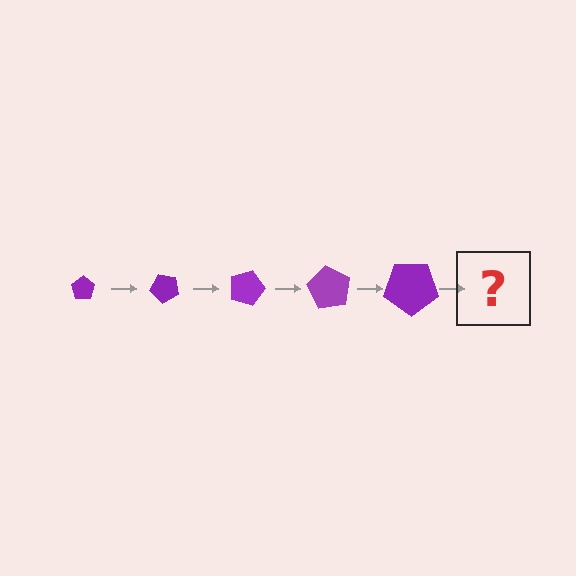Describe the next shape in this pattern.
It should be a pentagon, larger than the previous one and rotated 225 degrees from the start.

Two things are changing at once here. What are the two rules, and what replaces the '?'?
The two rules are that the pentagon grows larger each step and it rotates 45 degrees each step. The '?' should be a pentagon, larger than the previous one and rotated 225 degrees from the start.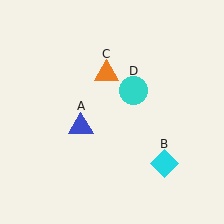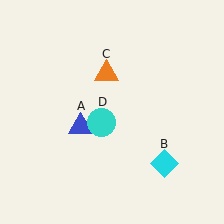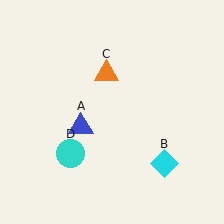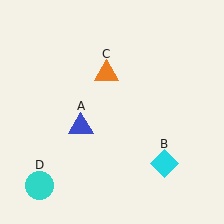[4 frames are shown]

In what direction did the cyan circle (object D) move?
The cyan circle (object D) moved down and to the left.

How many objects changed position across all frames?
1 object changed position: cyan circle (object D).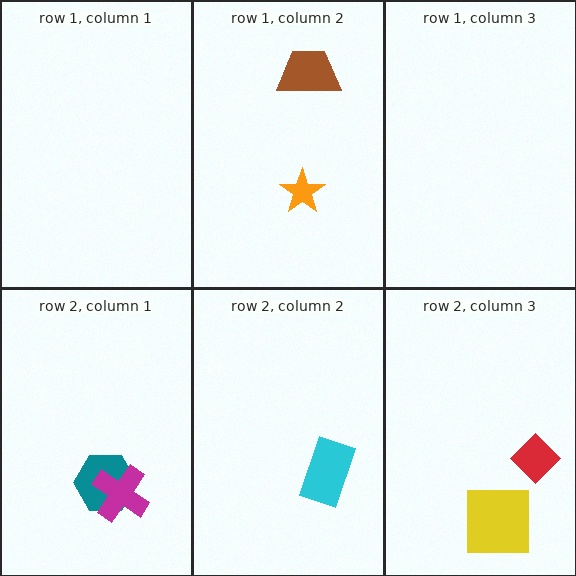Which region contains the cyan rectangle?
The row 2, column 2 region.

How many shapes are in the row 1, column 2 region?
2.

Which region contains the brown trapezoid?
The row 1, column 2 region.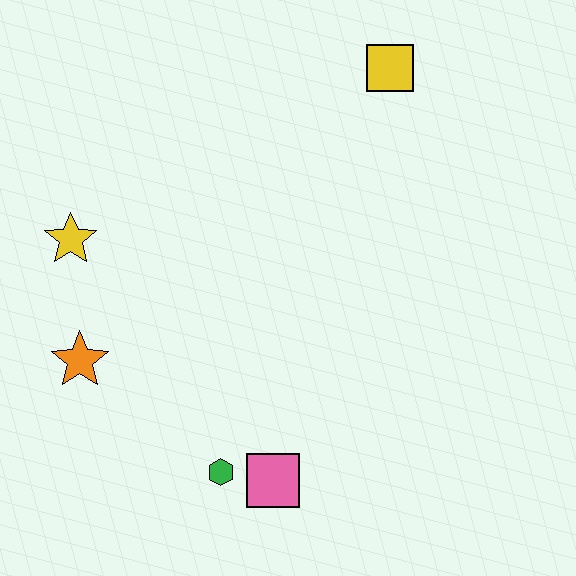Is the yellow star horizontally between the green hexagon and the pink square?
No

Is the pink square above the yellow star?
No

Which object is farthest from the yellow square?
The green hexagon is farthest from the yellow square.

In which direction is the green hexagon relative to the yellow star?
The green hexagon is below the yellow star.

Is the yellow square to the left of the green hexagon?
No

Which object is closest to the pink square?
The green hexagon is closest to the pink square.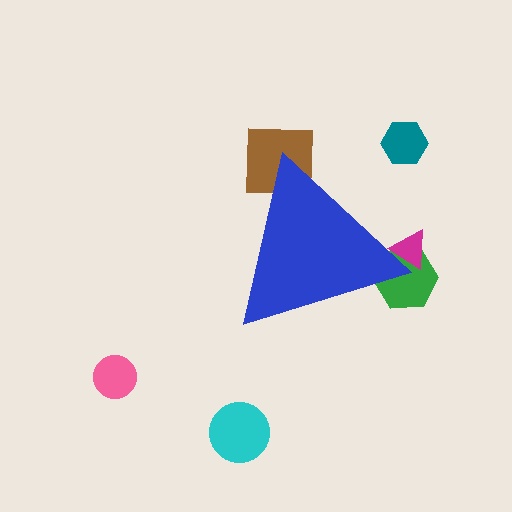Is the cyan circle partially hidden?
No, the cyan circle is fully visible.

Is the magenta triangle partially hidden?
Yes, the magenta triangle is partially hidden behind the blue triangle.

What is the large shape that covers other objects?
A blue triangle.